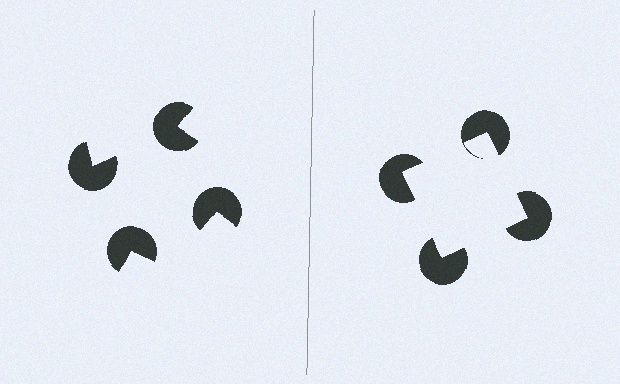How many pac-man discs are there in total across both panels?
8 — 4 on each side.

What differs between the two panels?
The pac-man discs are positioned identically on both sides; only the wedge orientations differ. On the right they align to a square; on the left they are misaligned.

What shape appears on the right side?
An illusory square.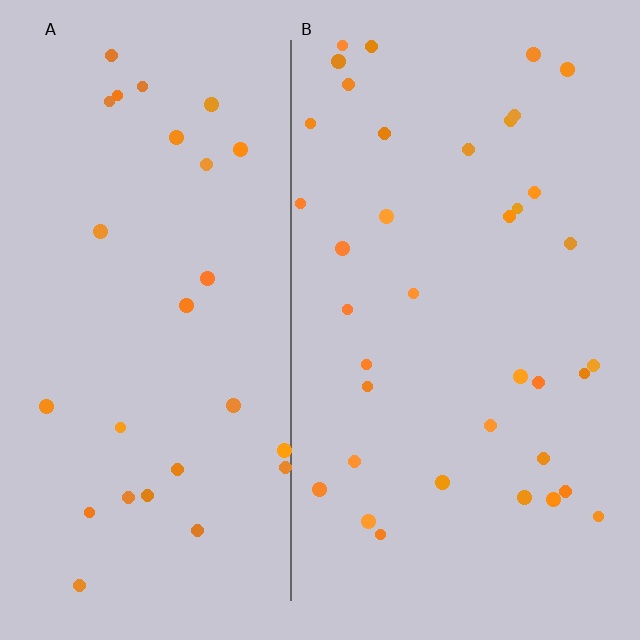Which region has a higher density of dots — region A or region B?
B (the right).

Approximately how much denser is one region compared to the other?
Approximately 1.4× — region B over region A.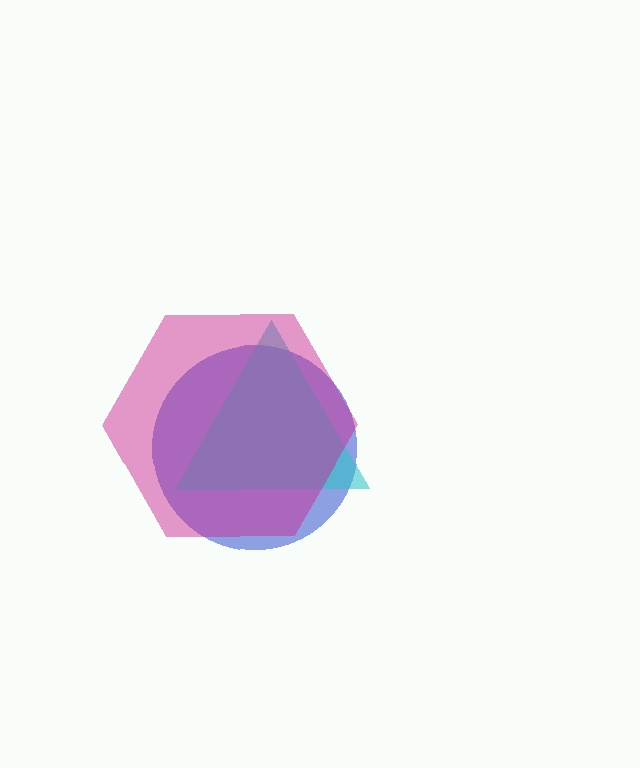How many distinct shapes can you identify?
There are 3 distinct shapes: a blue circle, a cyan triangle, a magenta hexagon.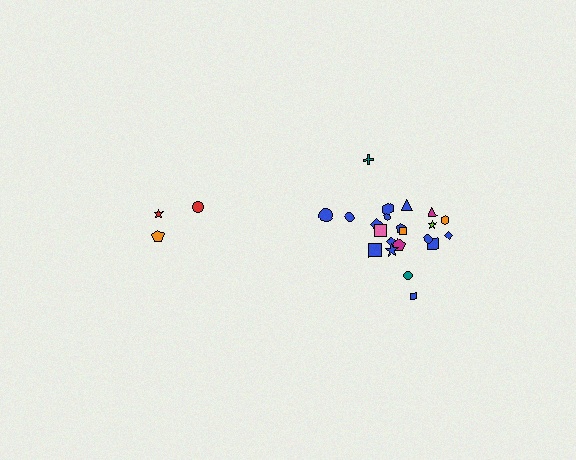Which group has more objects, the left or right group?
The right group.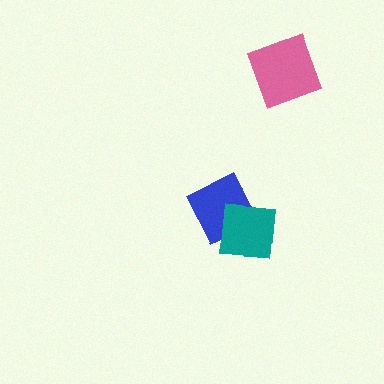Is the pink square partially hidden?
No, no other shape covers it.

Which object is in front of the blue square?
The teal square is in front of the blue square.